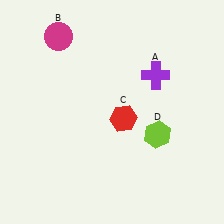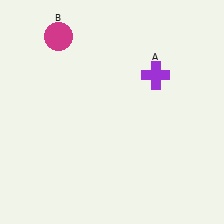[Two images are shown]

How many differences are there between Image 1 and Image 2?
There are 2 differences between the two images.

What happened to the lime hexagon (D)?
The lime hexagon (D) was removed in Image 2. It was in the bottom-right area of Image 1.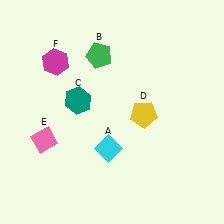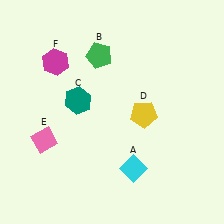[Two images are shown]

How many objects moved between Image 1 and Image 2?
1 object moved between the two images.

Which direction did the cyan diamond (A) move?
The cyan diamond (A) moved right.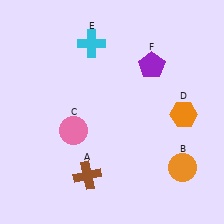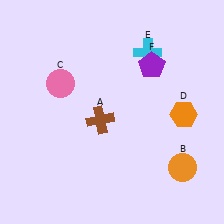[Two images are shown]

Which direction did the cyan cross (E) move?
The cyan cross (E) moved right.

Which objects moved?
The objects that moved are: the brown cross (A), the pink circle (C), the cyan cross (E).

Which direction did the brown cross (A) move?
The brown cross (A) moved up.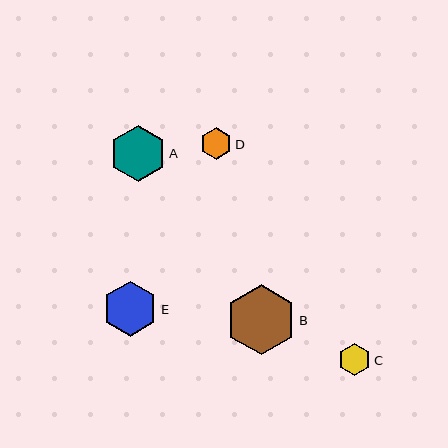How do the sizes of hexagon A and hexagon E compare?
Hexagon A and hexagon E are approximately the same size.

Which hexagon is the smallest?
Hexagon D is the smallest with a size of approximately 31 pixels.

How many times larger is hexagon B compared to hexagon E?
Hexagon B is approximately 1.3 times the size of hexagon E.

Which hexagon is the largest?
Hexagon B is the largest with a size of approximately 70 pixels.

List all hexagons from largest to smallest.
From largest to smallest: B, A, E, C, D.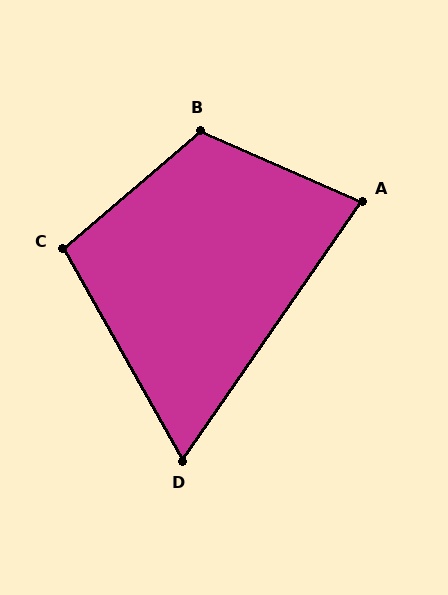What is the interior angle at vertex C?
Approximately 101 degrees (obtuse).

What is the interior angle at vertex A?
Approximately 79 degrees (acute).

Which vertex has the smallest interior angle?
D, at approximately 64 degrees.